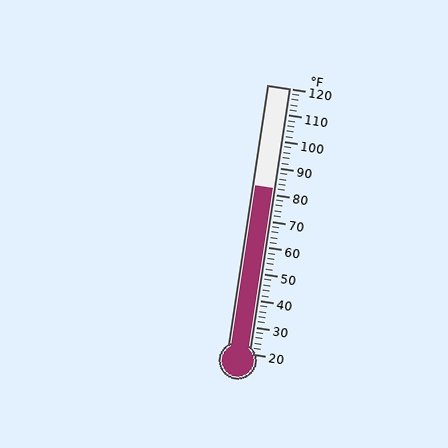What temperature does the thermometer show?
The thermometer shows approximately 82°F.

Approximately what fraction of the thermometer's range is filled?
The thermometer is filled to approximately 60% of its range.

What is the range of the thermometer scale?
The thermometer scale ranges from 20°F to 120°F.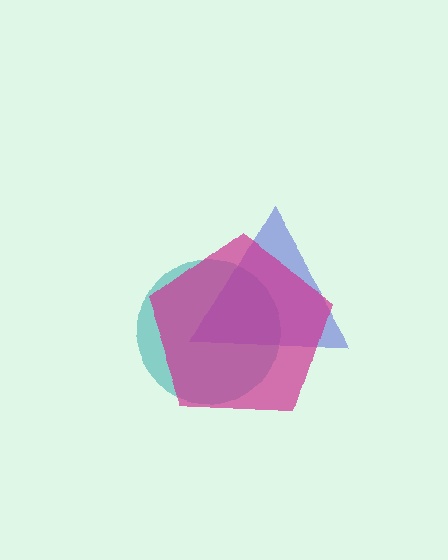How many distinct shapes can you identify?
There are 3 distinct shapes: a teal circle, a blue triangle, a magenta pentagon.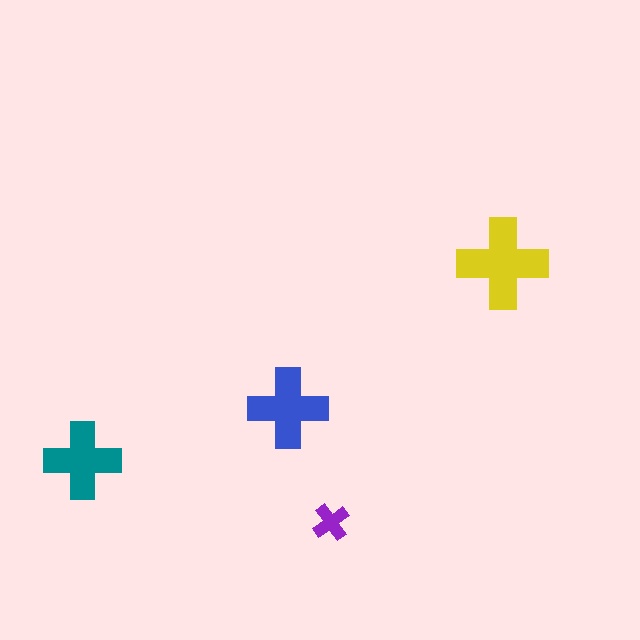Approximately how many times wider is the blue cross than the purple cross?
About 2 times wider.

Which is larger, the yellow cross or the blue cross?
The yellow one.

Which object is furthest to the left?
The teal cross is leftmost.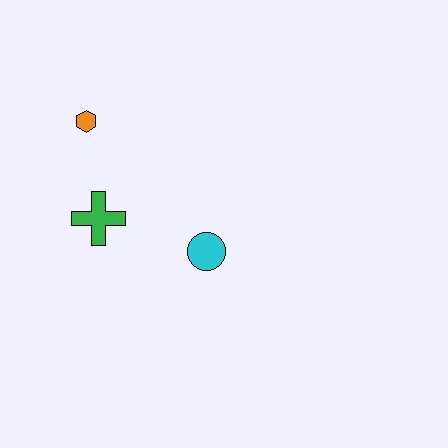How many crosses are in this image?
There is 1 cross.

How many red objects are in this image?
There are no red objects.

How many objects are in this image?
There are 3 objects.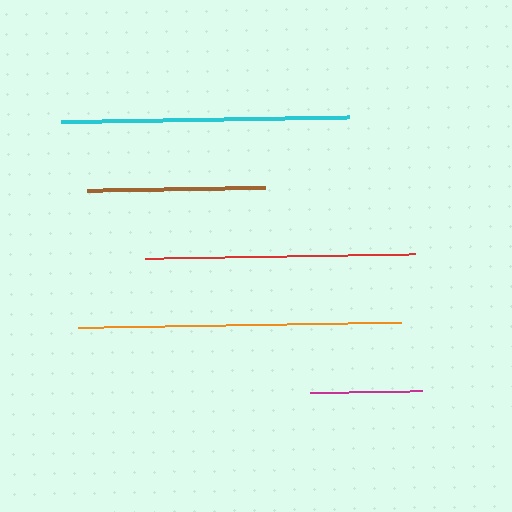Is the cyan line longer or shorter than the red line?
The cyan line is longer than the red line.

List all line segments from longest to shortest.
From longest to shortest: orange, cyan, red, brown, magenta.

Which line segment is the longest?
The orange line is the longest at approximately 322 pixels.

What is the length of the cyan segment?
The cyan segment is approximately 287 pixels long.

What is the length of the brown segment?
The brown segment is approximately 178 pixels long.